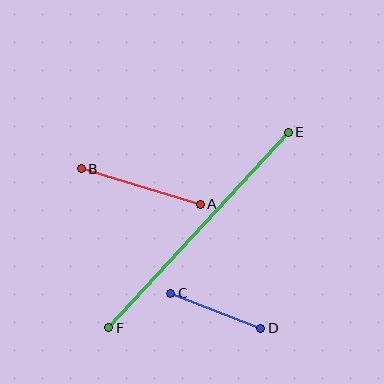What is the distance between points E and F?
The distance is approximately 266 pixels.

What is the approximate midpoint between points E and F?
The midpoint is at approximately (198, 230) pixels.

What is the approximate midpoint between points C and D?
The midpoint is at approximately (216, 311) pixels.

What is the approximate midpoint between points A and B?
The midpoint is at approximately (141, 186) pixels.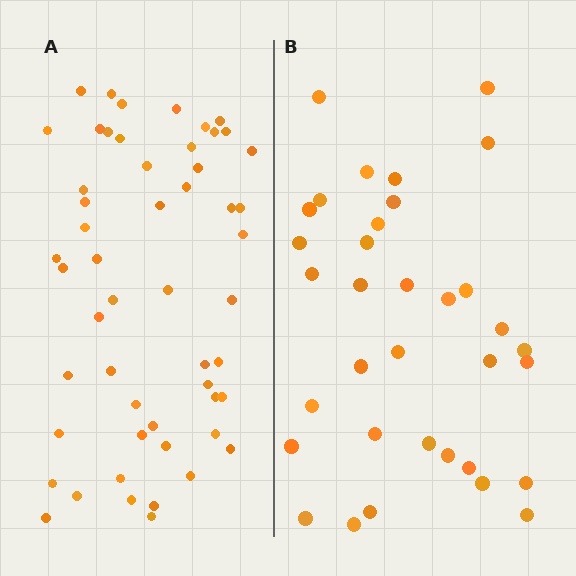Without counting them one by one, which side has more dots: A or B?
Region A (the left region) has more dots.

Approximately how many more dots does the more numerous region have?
Region A has approximately 20 more dots than region B.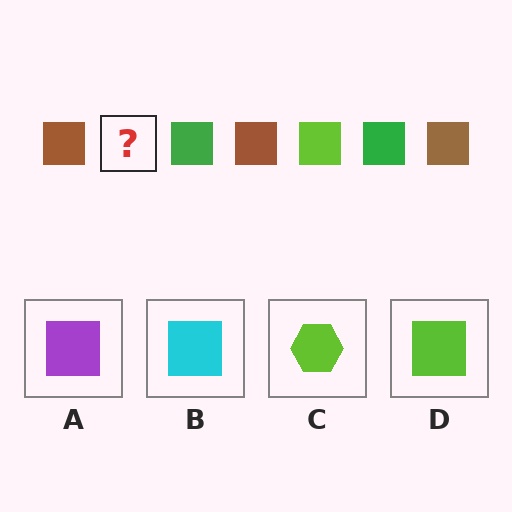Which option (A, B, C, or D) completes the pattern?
D.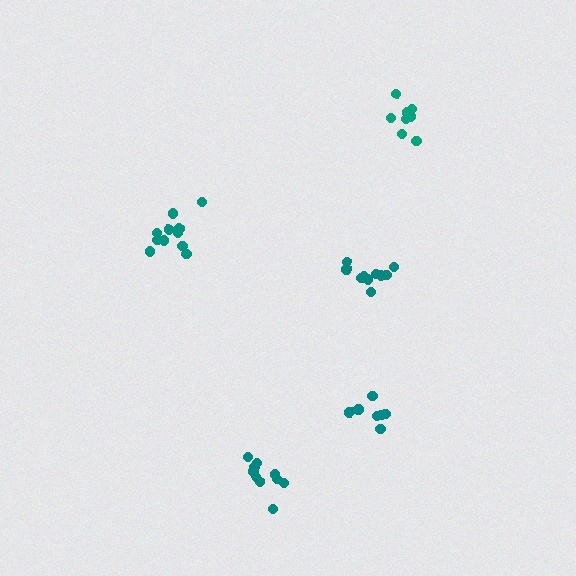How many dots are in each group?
Group 1: 12 dots, Group 2: 7 dots, Group 3: 10 dots, Group 4: 8 dots, Group 5: 10 dots (47 total).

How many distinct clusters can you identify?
There are 5 distinct clusters.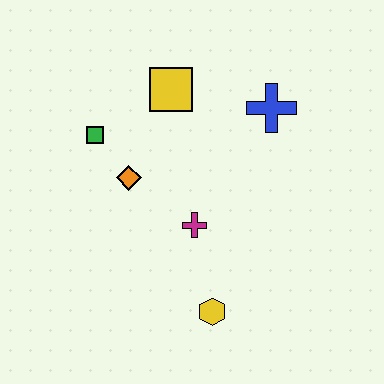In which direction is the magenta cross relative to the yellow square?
The magenta cross is below the yellow square.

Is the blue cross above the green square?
Yes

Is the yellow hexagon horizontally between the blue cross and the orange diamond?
Yes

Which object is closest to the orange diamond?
The green square is closest to the orange diamond.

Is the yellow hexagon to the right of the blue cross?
No